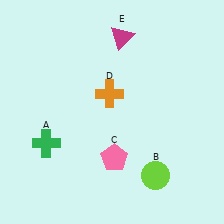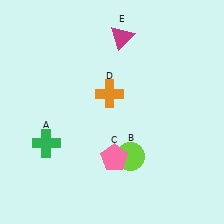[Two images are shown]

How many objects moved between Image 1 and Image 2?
1 object moved between the two images.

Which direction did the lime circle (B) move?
The lime circle (B) moved left.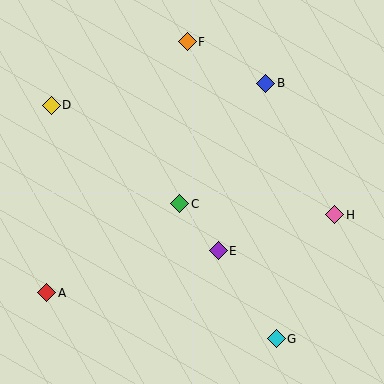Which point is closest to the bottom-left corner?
Point A is closest to the bottom-left corner.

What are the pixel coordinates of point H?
Point H is at (335, 215).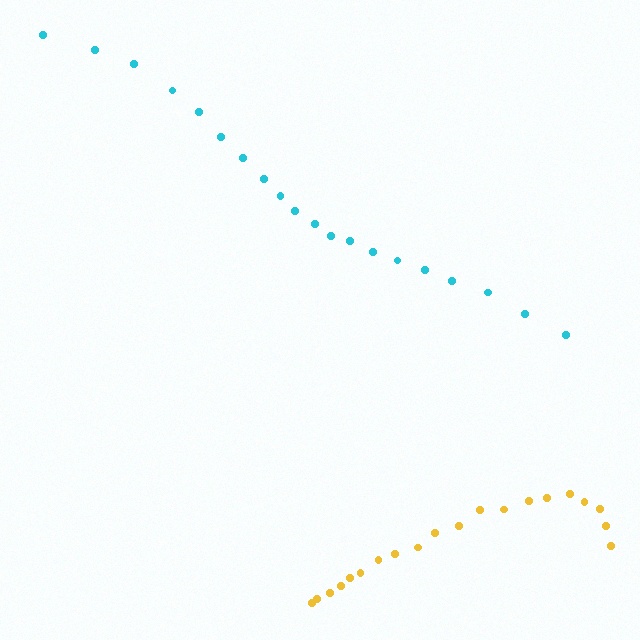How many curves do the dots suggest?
There are 2 distinct paths.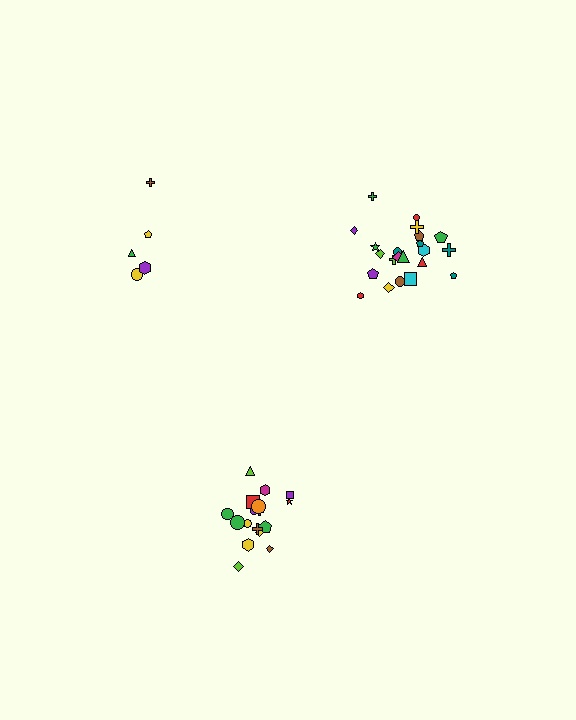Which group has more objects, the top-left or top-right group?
The top-right group.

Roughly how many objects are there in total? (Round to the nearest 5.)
Roughly 45 objects in total.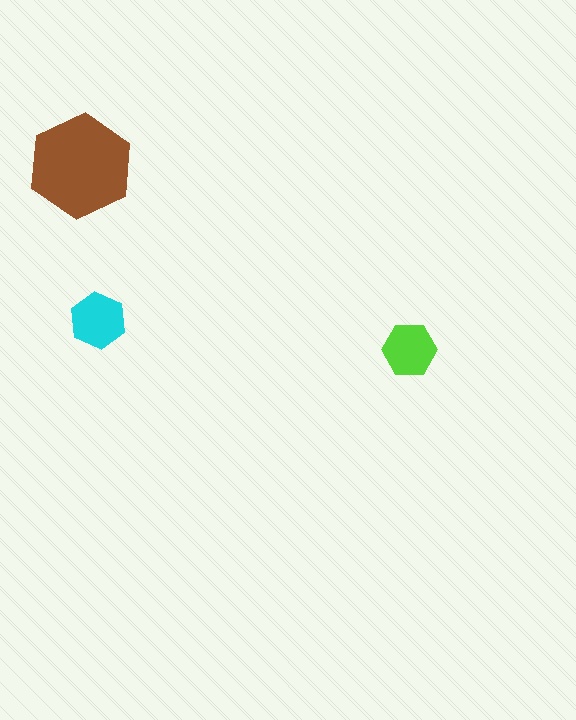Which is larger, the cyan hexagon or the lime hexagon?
The cyan one.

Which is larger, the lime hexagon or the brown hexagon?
The brown one.